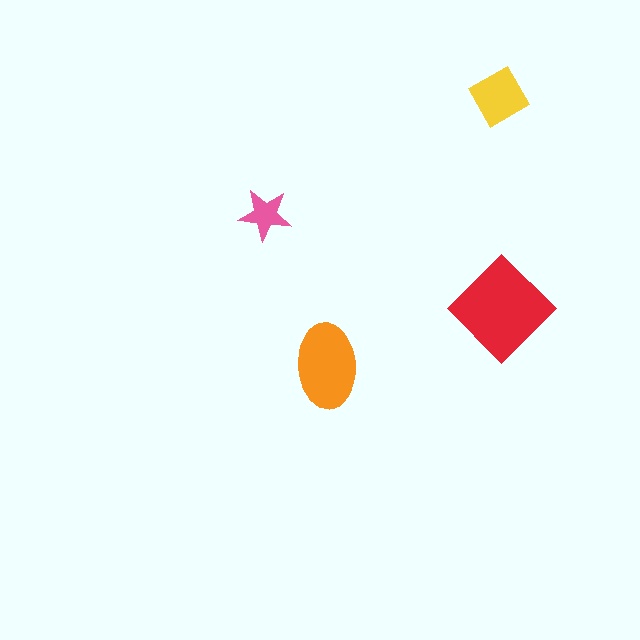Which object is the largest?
The red diamond.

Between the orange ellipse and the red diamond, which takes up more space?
The red diamond.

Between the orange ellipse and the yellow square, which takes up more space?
The orange ellipse.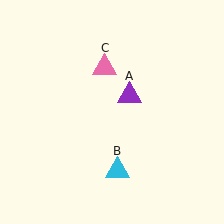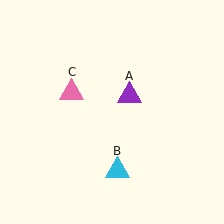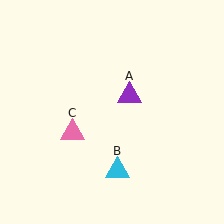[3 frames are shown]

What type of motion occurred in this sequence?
The pink triangle (object C) rotated counterclockwise around the center of the scene.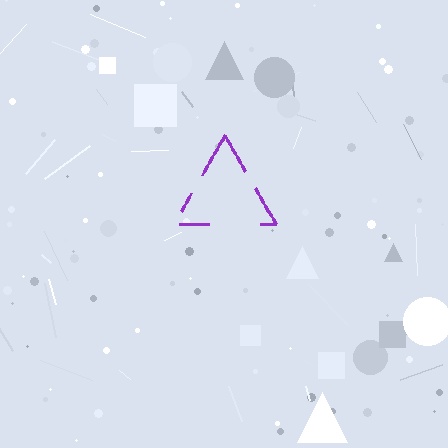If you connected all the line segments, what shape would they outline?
They would outline a triangle.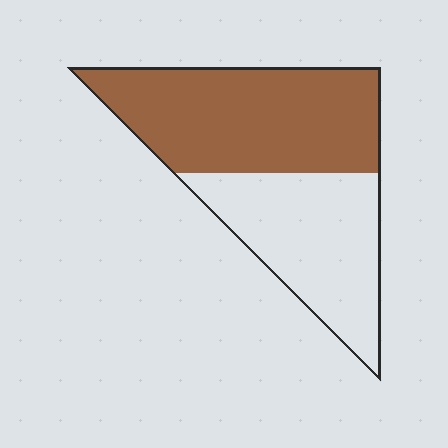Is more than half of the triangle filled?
Yes.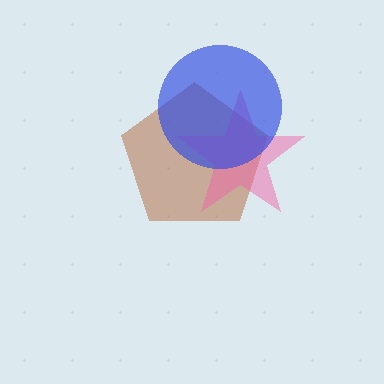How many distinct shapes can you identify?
There are 3 distinct shapes: a brown pentagon, a pink star, a blue circle.